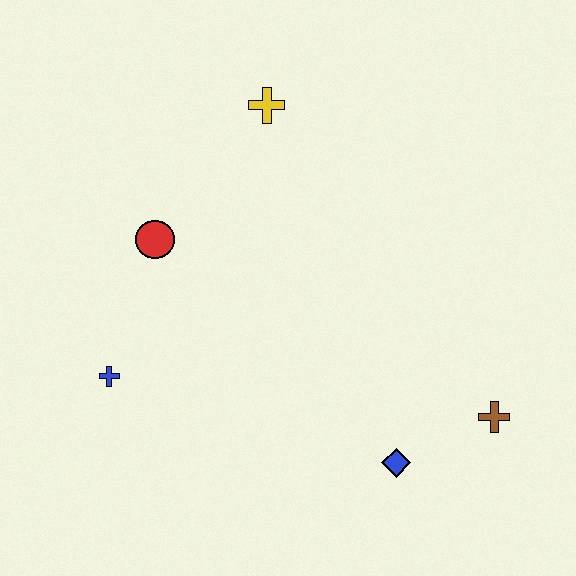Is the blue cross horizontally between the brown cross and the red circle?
No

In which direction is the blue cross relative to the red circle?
The blue cross is below the red circle.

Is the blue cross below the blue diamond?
No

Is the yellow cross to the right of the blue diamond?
No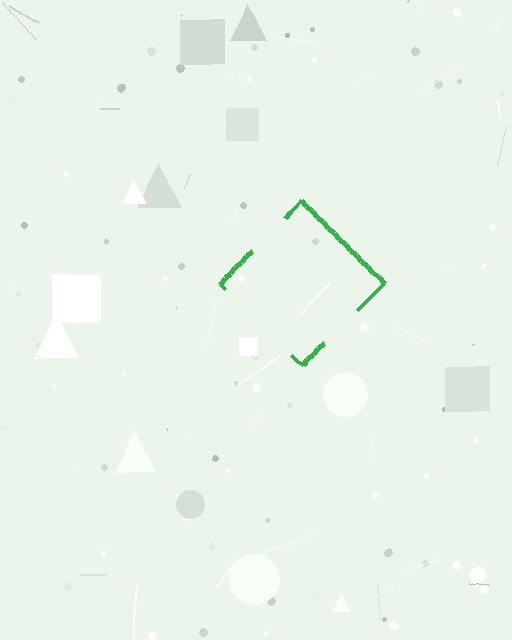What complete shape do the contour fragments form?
The contour fragments form a diamond.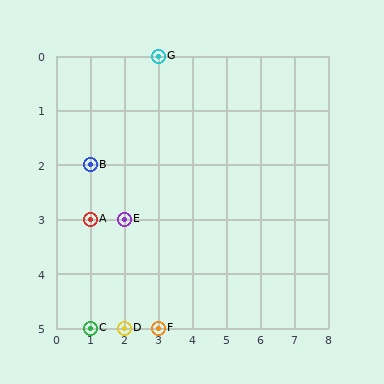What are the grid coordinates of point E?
Point E is at grid coordinates (2, 3).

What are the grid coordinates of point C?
Point C is at grid coordinates (1, 5).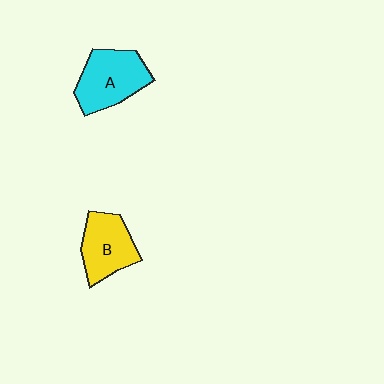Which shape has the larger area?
Shape A (cyan).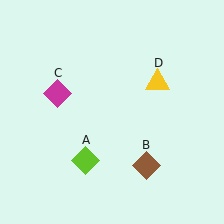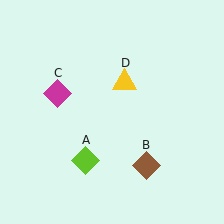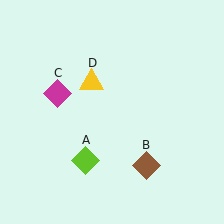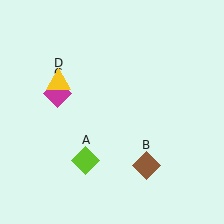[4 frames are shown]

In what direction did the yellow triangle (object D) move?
The yellow triangle (object D) moved left.